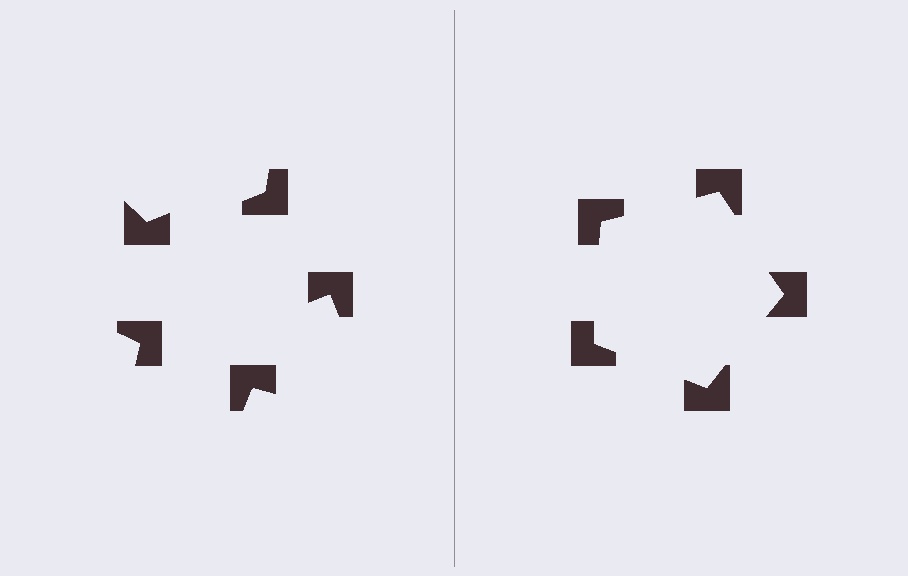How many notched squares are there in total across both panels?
10 — 5 on each side.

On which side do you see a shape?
An illusory pentagon appears on the right side. On the left side the wedge cuts are rotated, so no coherent shape forms.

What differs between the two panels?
The notched squares are positioned identically on both sides; only the wedge orientations differ. On the right they align to a pentagon; on the left they are misaligned.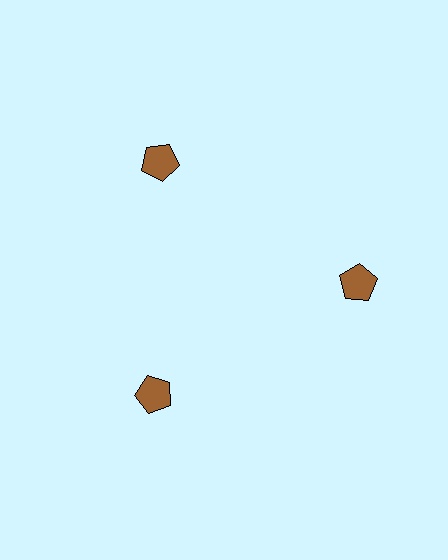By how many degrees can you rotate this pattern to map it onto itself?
The pattern maps onto itself every 120 degrees of rotation.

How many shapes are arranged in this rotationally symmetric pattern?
There are 3 shapes, arranged in 3 groups of 1.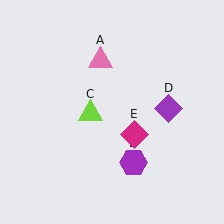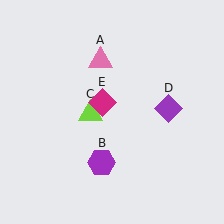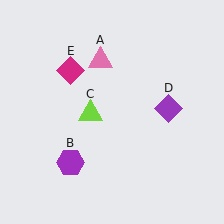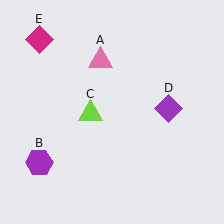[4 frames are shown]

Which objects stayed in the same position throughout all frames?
Pink triangle (object A) and lime triangle (object C) and purple diamond (object D) remained stationary.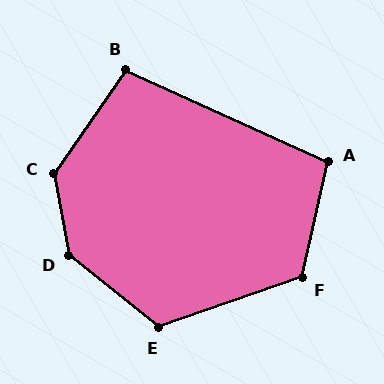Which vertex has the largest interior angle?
D, at approximately 138 degrees.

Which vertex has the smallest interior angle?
B, at approximately 100 degrees.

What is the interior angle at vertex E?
Approximately 123 degrees (obtuse).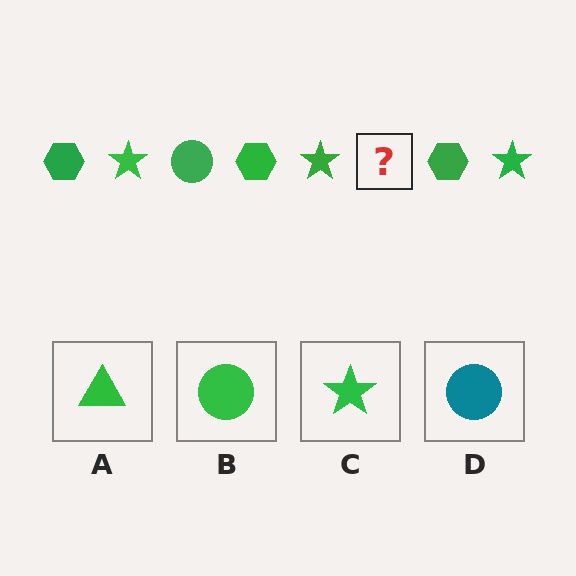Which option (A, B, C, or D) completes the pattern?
B.